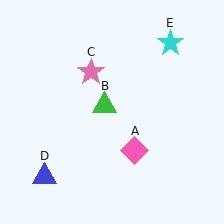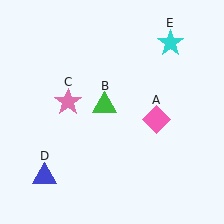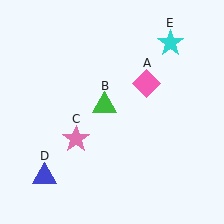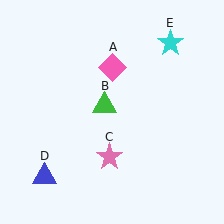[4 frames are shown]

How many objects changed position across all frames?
2 objects changed position: pink diamond (object A), pink star (object C).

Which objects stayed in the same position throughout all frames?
Green triangle (object B) and blue triangle (object D) and cyan star (object E) remained stationary.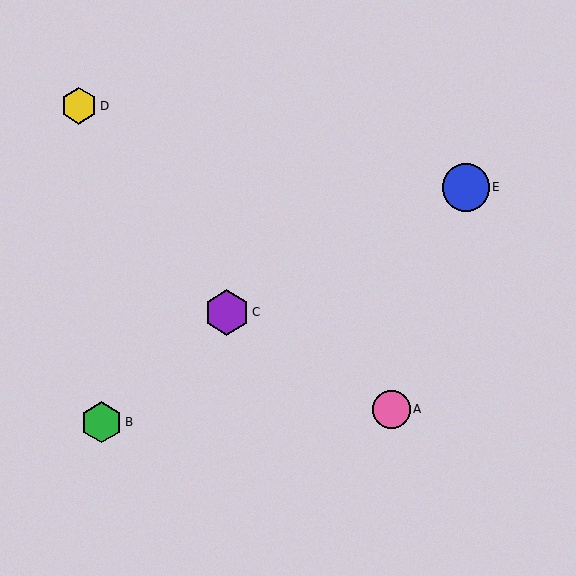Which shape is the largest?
The blue circle (labeled E) is the largest.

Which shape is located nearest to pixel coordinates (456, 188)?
The blue circle (labeled E) at (466, 187) is nearest to that location.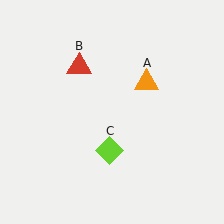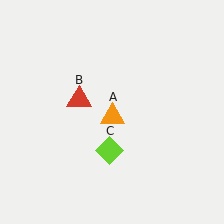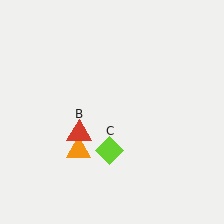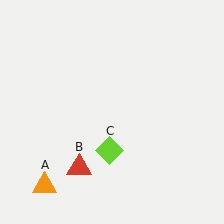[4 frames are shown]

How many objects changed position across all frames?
2 objects changed position: orange triangle (object A), red triangle (object B).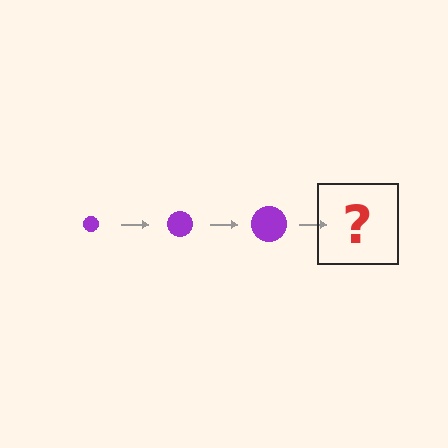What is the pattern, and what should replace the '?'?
The pattern is that the circle gets progressively larger each step. The '?' should be a purple circle, larger than the previous one.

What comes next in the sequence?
The next element should be a purple circle, larger than the previous one.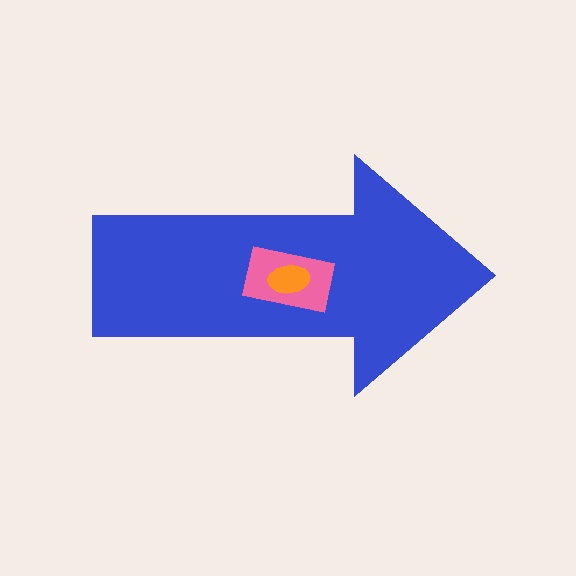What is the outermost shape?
The blue arrow.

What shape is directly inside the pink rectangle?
The orange ellipse.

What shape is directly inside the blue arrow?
The pink rectangle.